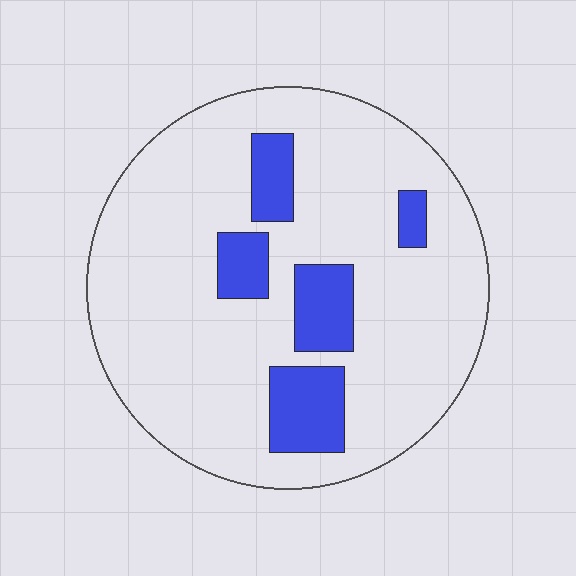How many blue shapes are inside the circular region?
5.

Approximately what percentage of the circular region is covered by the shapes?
Approximately 15%.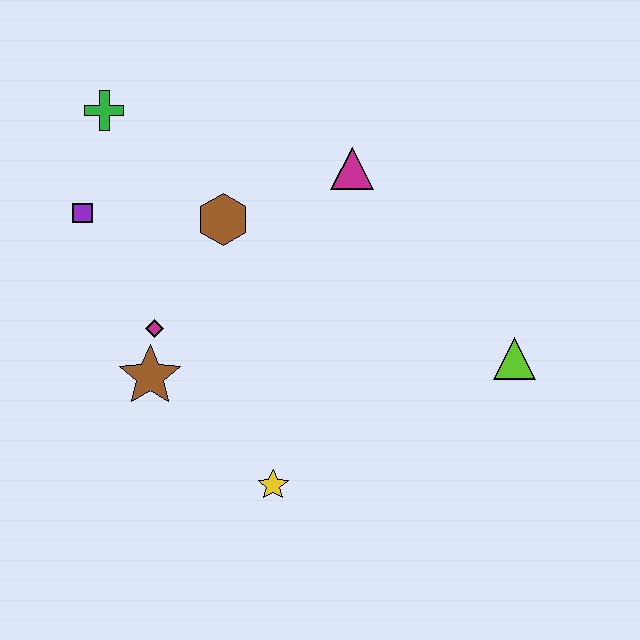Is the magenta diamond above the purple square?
No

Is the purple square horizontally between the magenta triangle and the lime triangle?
No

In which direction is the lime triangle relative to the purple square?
The lime triangle is to the right of the purple square.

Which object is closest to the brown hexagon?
The magenta diamond is closest to the brown hexagon.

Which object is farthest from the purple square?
The lime triangle is farthest from the purple square.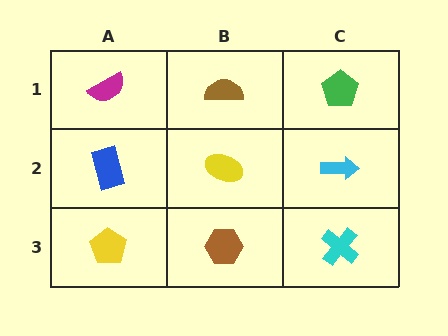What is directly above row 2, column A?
A magenta semicircle.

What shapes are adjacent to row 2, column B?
A brown semicircle (row 1, column B), a brown hexagon (row 3, column B), a blue rectangle (row 2, column A), a cyan arrow (row 2, column C).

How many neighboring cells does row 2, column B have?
4.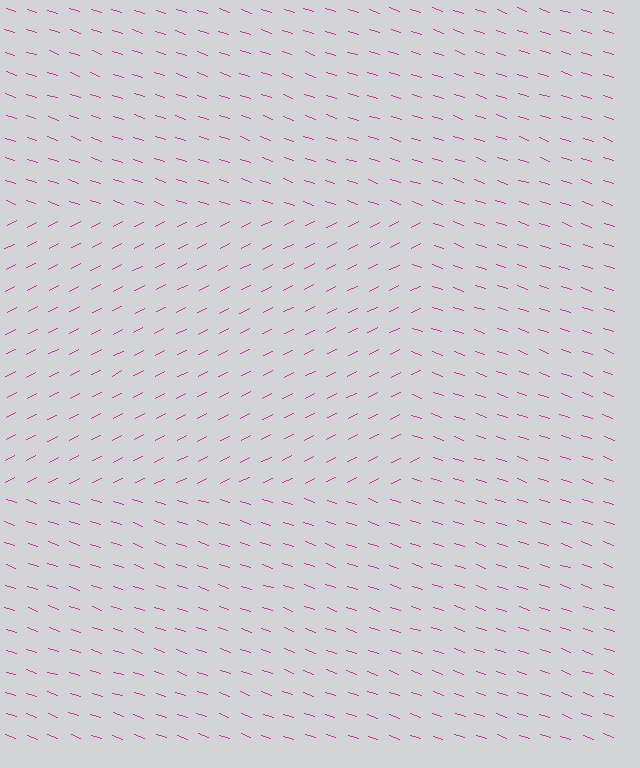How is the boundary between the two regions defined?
The boundary is defined purely by a change in line orientation (approximately 45 degrees difference). All lines are the same color and thickness.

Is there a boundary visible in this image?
Yes, there is a texture boundary formed by a change in line orientation.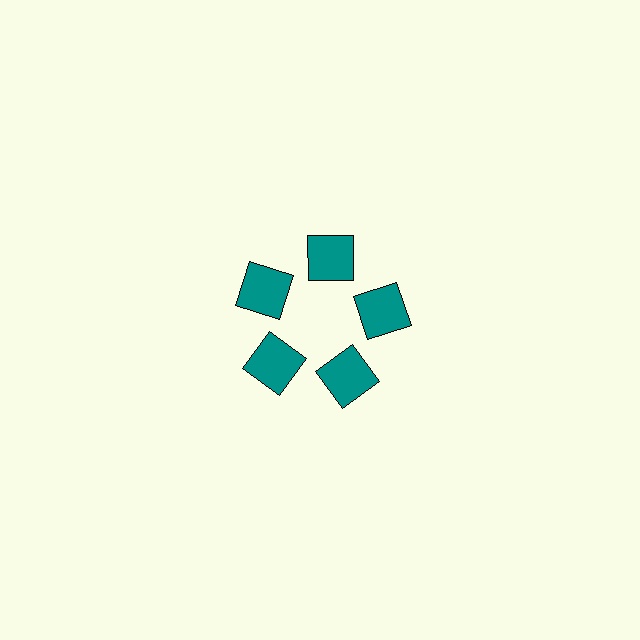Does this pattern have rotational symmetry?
Yes, this pattern has 5-fold rotational symmetry. It looks the same after rotating 72 degrees around the center.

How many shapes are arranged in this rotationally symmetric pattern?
There are 5 shapes, arranged in 5 groups of 1.